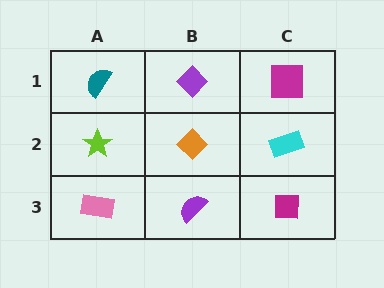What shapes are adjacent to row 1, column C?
A cyan rectangle (row 2, column C), a purple diamond (row 1, column B).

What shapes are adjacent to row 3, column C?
A cyan rectangle (row 2, column C), a purple semicircle (row 3, column B).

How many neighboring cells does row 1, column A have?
2.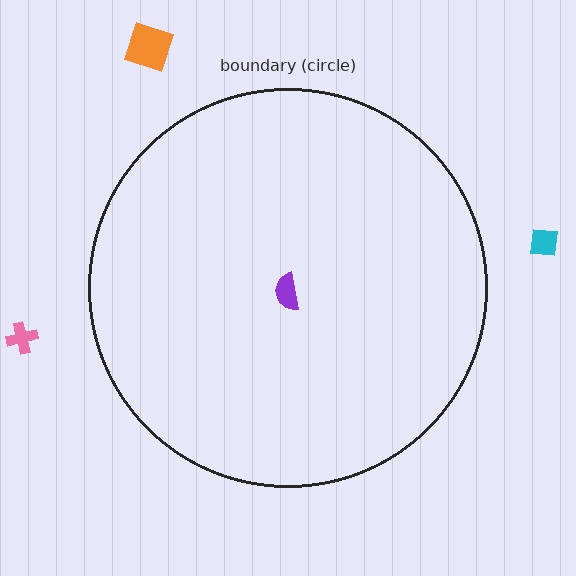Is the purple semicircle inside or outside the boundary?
Inside.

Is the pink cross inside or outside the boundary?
Outside.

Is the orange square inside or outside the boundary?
Outside.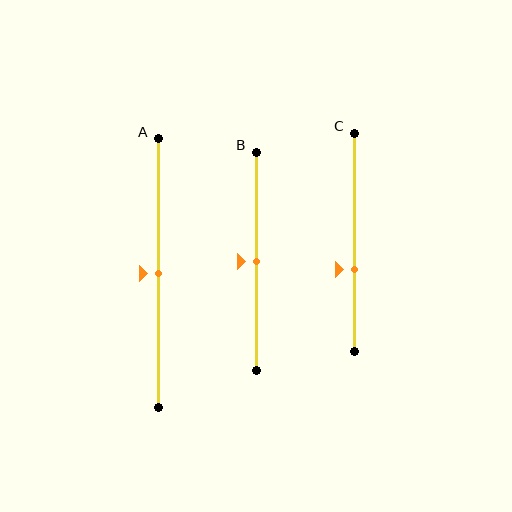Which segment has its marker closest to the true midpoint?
Segment A has its marker closest to the true midpoint.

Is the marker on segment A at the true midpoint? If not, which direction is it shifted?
Yes, the marker on segment A is at the true midpoint.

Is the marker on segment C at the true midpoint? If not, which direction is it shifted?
No, the marker on segment C is shifted downward by about 13% of the segment length.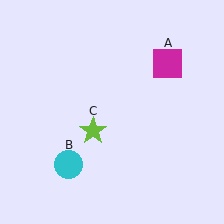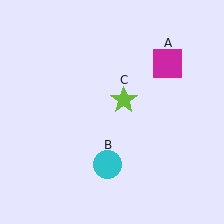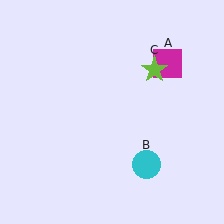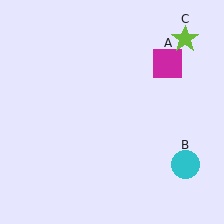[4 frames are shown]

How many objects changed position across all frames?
2 objects changed position: cyan circle (object B), lime star (object C).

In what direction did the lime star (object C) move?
The lime star (object C) moved up and to the right.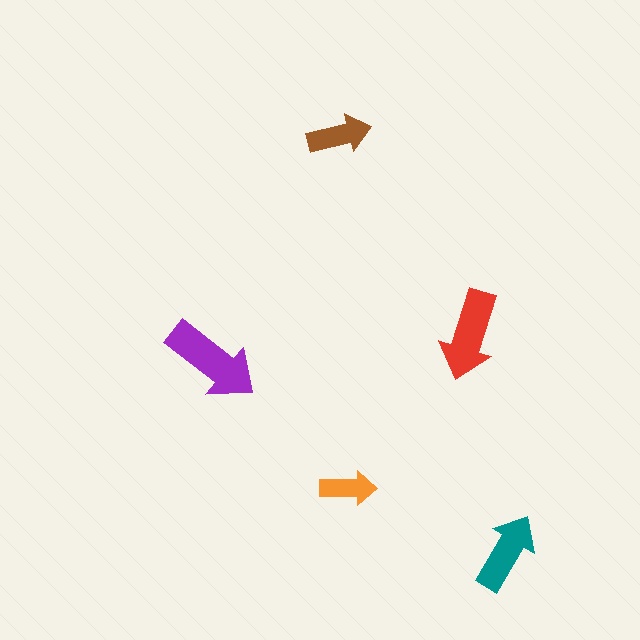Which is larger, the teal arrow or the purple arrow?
The purple one.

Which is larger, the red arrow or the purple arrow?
The purple one.